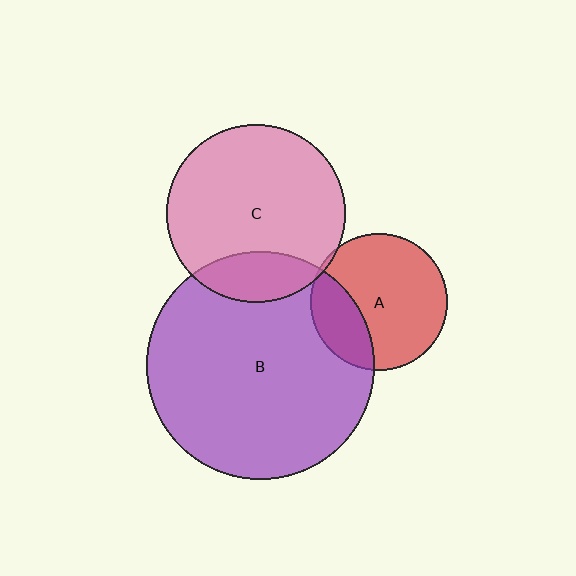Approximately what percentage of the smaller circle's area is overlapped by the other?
Approximately 20%.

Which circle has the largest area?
Circle B (purple).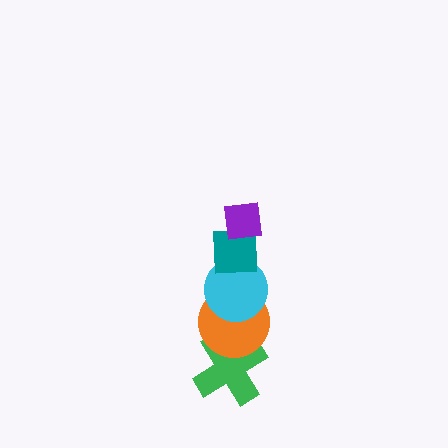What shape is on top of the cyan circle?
The teal square is on top of the cyan circle.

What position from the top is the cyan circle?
The cyan circle is 3rd from the top.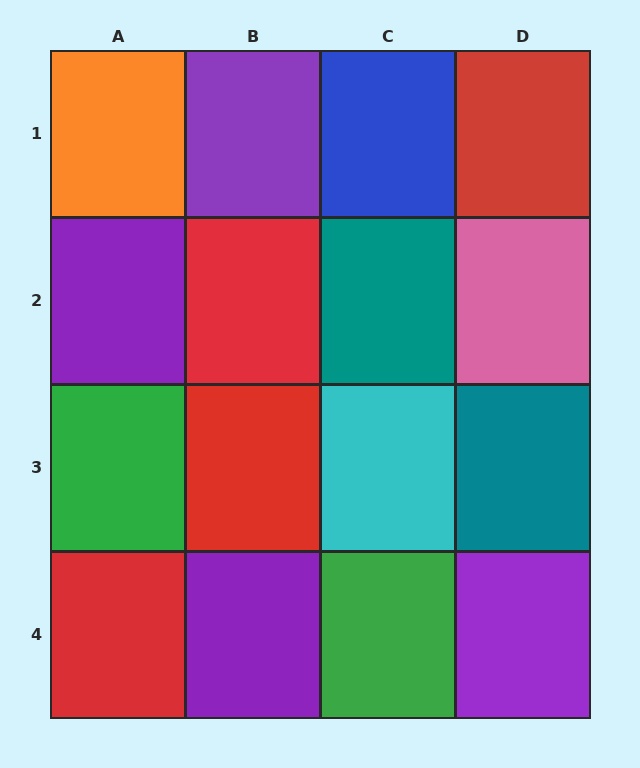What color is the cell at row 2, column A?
Purple.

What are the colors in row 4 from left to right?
Red, purple, green, purple.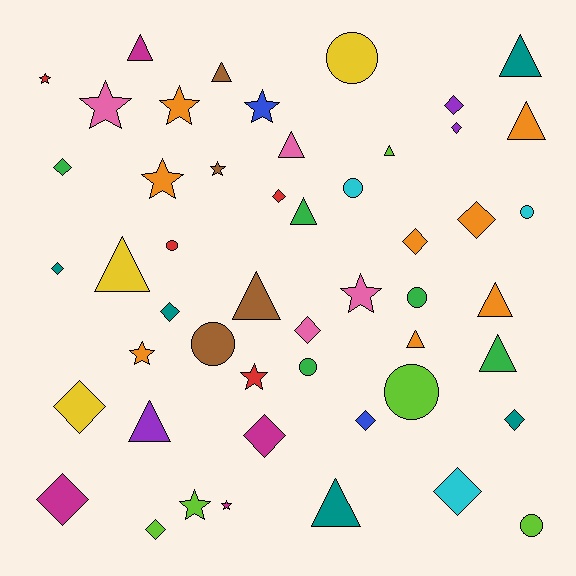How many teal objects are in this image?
There are 5 teal objects.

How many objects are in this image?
There are 50 objects.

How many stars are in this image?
There are 11 stars.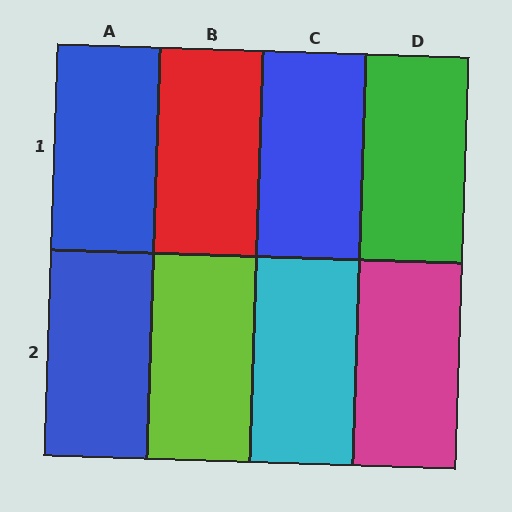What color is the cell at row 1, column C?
Blue.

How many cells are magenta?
1 cell is magenta.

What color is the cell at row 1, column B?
Red.